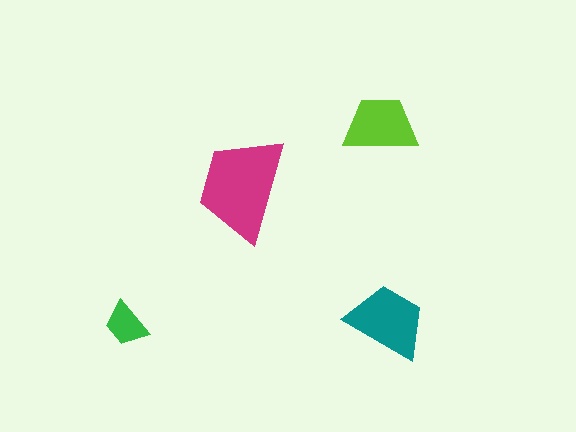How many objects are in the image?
There are 4 objects in the image.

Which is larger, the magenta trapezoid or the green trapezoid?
The magenta one.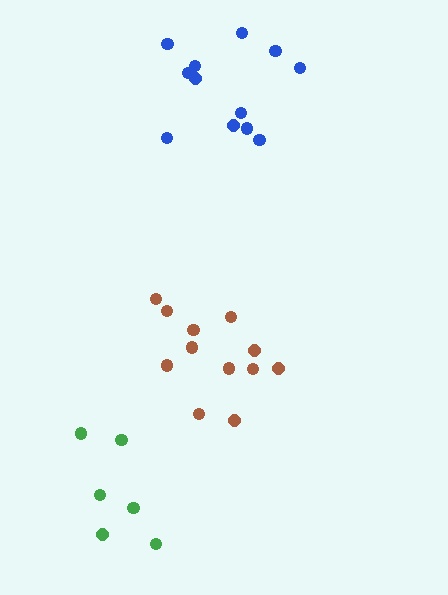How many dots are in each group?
Group 1: 12 dots, Group 2: 7 dots, Group 3: 12 dots (31 total).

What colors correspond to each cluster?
The clusters are colored: brown, green, blue.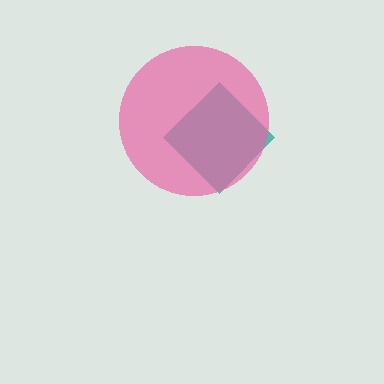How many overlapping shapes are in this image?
There are 2 overlapping shapes in the image.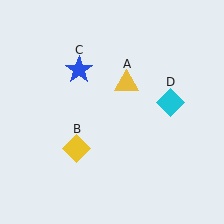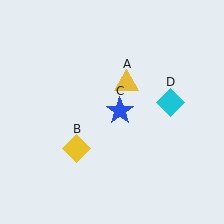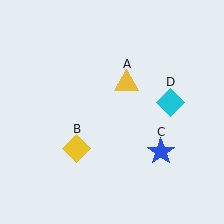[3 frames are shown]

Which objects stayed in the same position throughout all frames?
Yellow triangle (object A) and yellow diamond (object B) and cyan diamond (object D) remained stationary.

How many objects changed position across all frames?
1 object changed position: blue star (object C).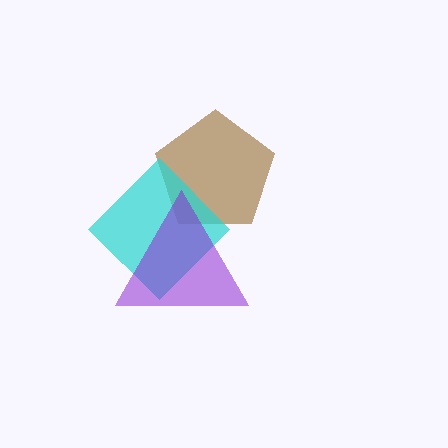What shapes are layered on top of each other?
The layered shapes are: a brown pentagon, a cyan diamond, a purple triangle.